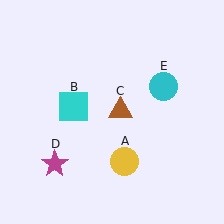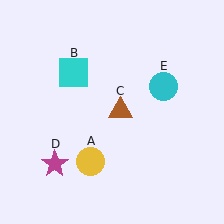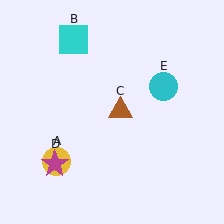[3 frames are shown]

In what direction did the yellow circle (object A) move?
The yellow circle (object A) moved left.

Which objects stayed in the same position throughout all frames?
Brown triangle (object C) and magenta star (object D) and cyan circle (object E) remained stationary.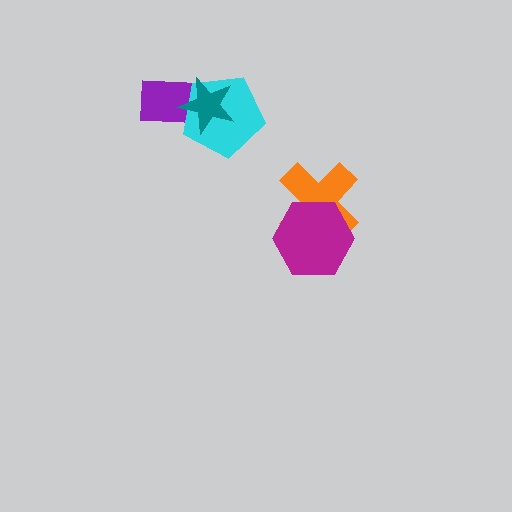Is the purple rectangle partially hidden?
Yes, it is partially covered by another shape.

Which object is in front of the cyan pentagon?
The teal star is in front of the cyan pentagon.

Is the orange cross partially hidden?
Yes, it is partially covered by another shape.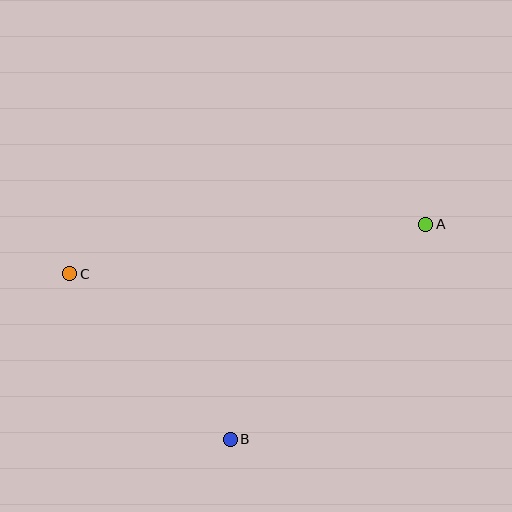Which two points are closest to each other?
Points B and C are closest to each other.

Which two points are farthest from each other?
Points A and C are farthest from each other.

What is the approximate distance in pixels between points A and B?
The distance between A and B is approximately 290 pixels.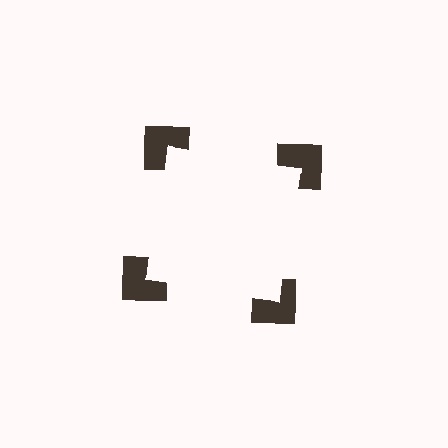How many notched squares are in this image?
There are 4 — one at each vertex of the illusory square.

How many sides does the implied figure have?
4 sides.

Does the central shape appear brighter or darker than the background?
It typically appears slightly brighter than the background, even though no actual brightness change is drawn.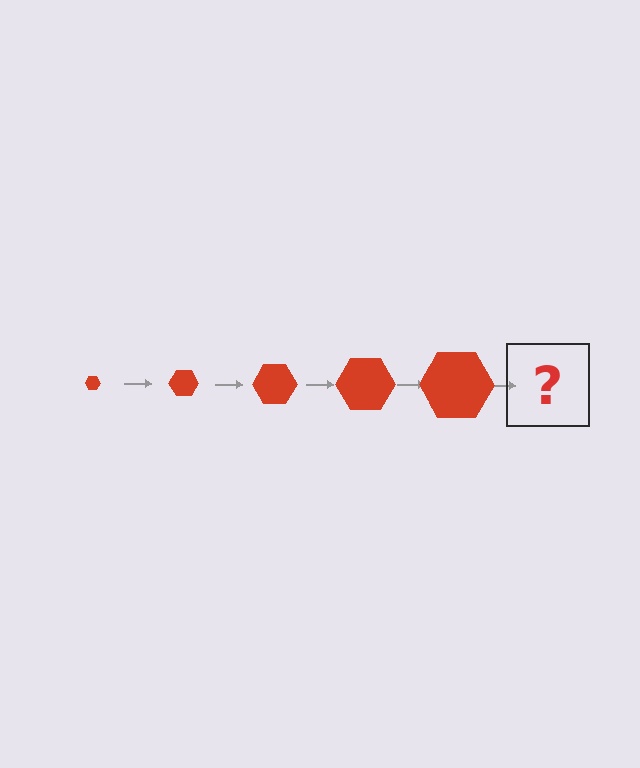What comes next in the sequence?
The next element should be a red hexagon, larger than the previous one.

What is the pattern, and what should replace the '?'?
The pattern is that the hexagon gets progressively larger each step. The '?' should be a red hexagon, larger than the previous one.